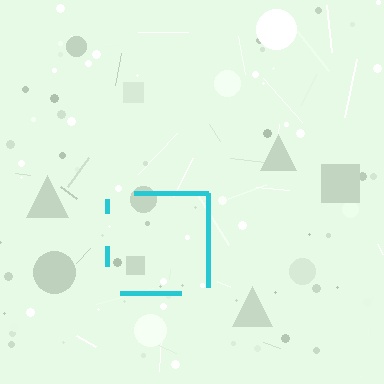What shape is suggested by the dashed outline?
The dashed outline suggests a square.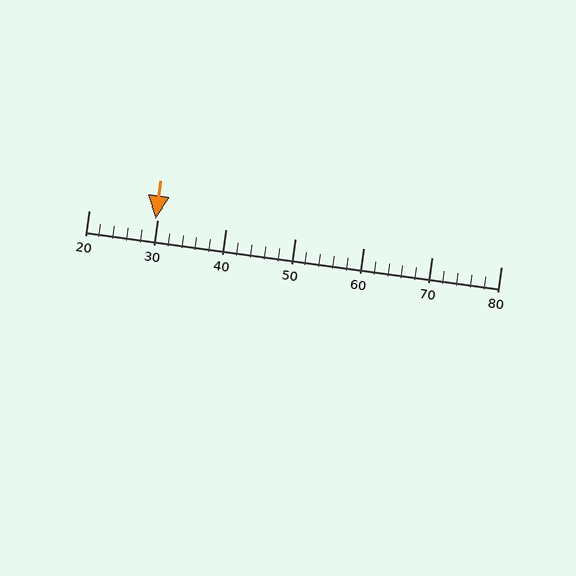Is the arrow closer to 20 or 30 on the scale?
The arrow is closer to 30.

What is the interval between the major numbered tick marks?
The major tick marks are spaced 10 units apart.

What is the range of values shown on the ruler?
The ruler shows values from 20 to 80.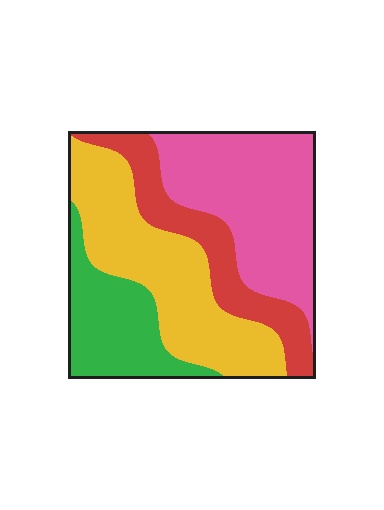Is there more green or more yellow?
Yellow.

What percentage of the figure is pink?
Pink covers around 30% of the figure.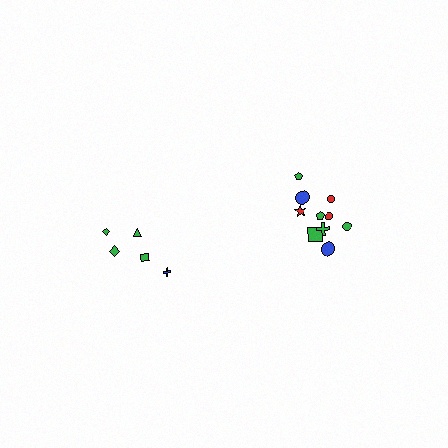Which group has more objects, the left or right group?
The right group.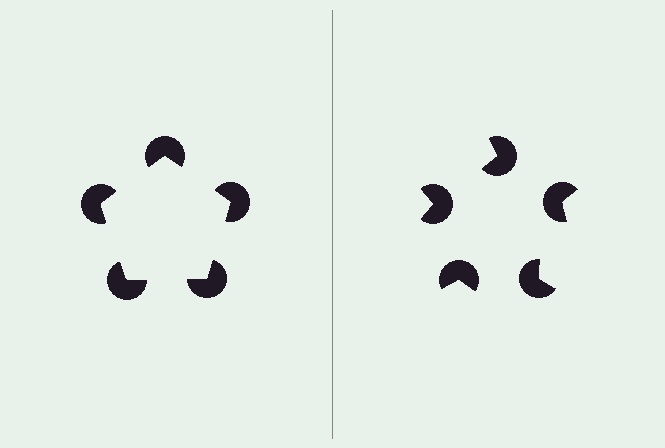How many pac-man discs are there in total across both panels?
10 — 5 on each side.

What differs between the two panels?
The pac-man discs are positioned identically on both sides; only the wedge orientations differ. On the left they align to a pentagon; on the right they are misaligned.